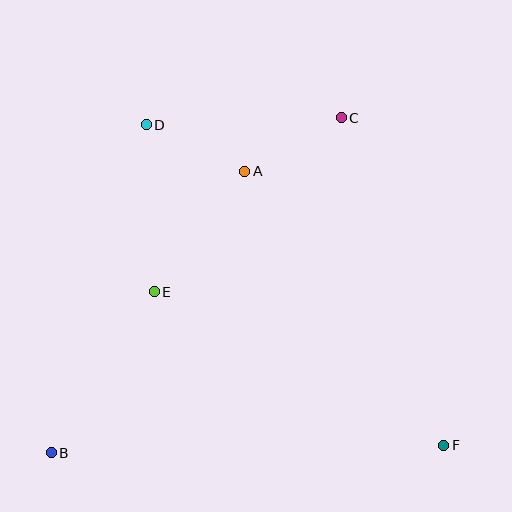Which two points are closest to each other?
Points A and D are closest to each other.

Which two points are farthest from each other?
Points B and C are farthest from each other.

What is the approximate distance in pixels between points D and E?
The distance between D and E is approximately 167 pixels.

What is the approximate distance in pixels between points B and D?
The distance between B and D is approximately 342 pixels.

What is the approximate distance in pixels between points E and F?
The distance between E and F is approximately 328 pixels.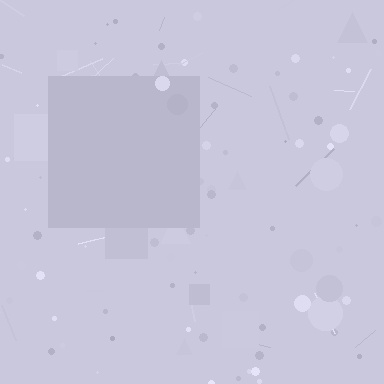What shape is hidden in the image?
A square is hidden in the image.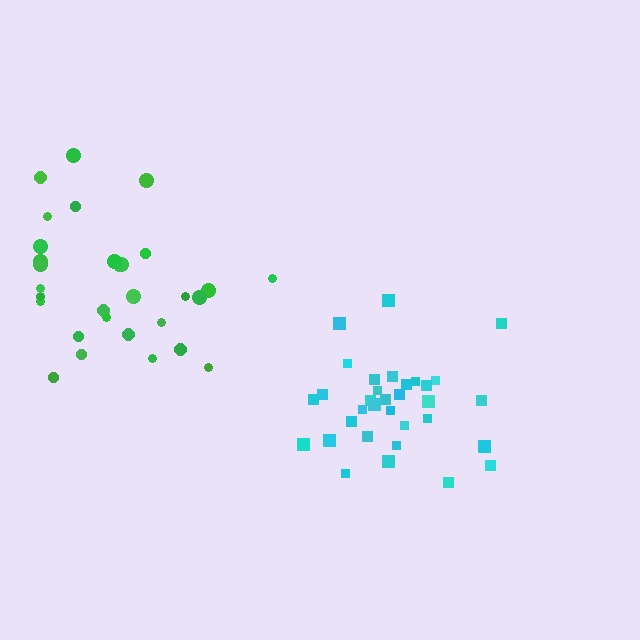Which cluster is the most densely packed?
Cyan.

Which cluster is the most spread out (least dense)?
Green.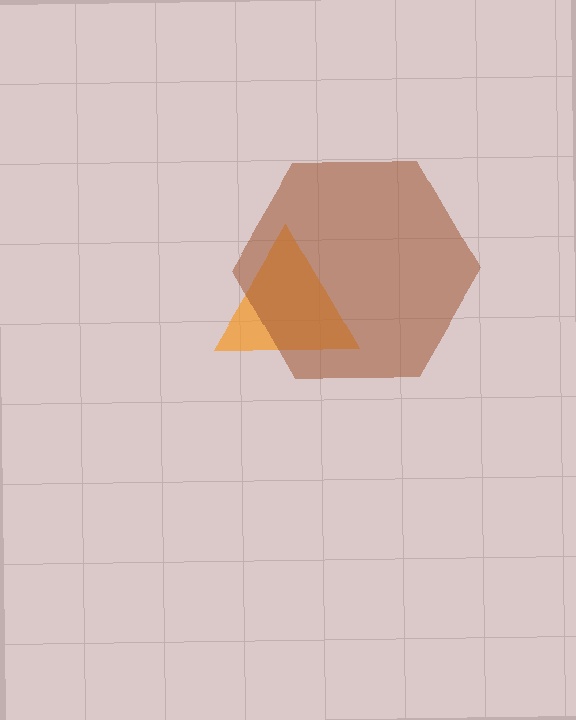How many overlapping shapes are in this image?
There are 2 overlapping shapes in the image.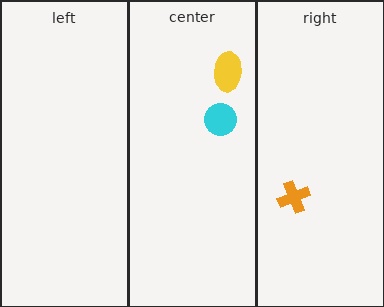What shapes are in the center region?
The cyan circle, the yellow ellipse.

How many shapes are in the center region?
2.